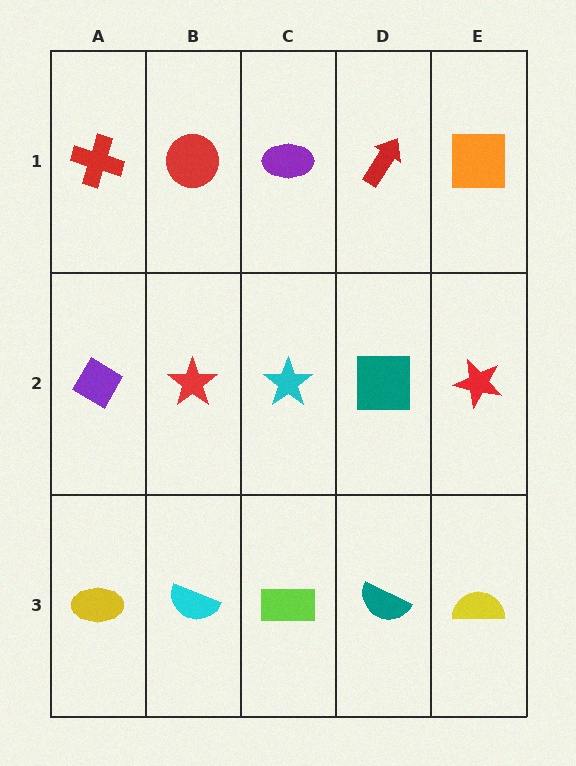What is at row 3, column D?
A teal semicircle.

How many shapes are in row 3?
5 shapes.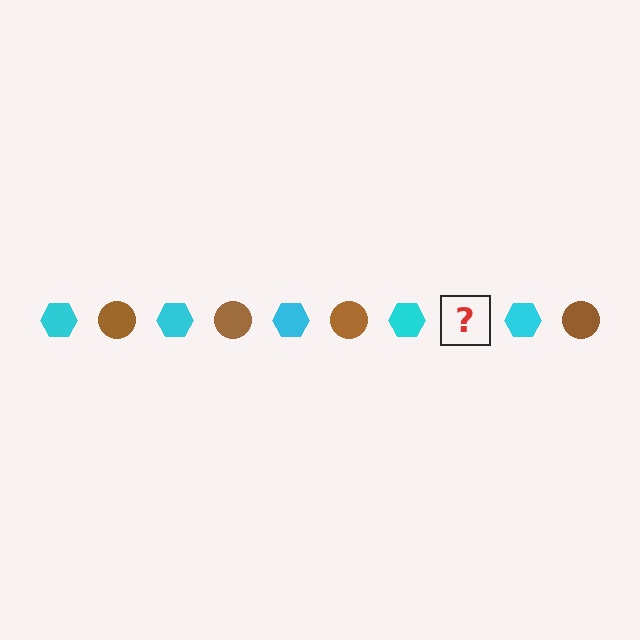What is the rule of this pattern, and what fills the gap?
The rule is that the pattern alternates between cyan hexagon and brown circle. The gap should be filled with a brown circle.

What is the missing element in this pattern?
The missing element is a brown circle.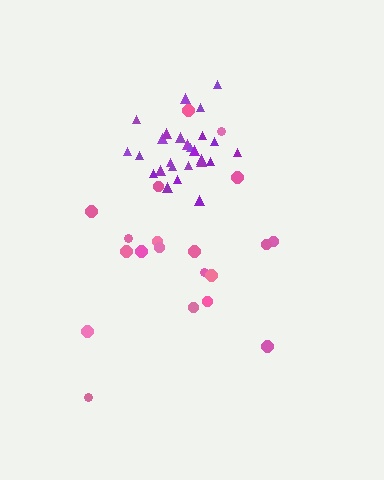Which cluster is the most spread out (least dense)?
Pink.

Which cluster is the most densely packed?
Purple.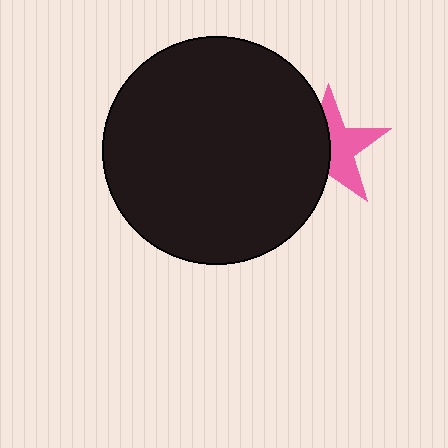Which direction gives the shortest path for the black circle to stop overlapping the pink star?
Moving left gives the shortest separation.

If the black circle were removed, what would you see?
You would see the complete pink star.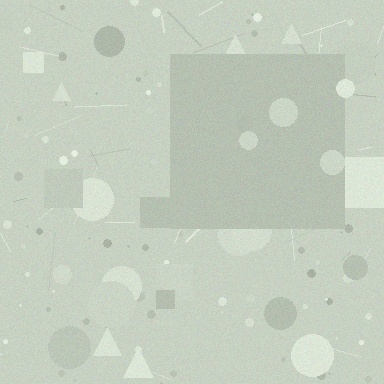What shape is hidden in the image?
A square is hidden in the image.